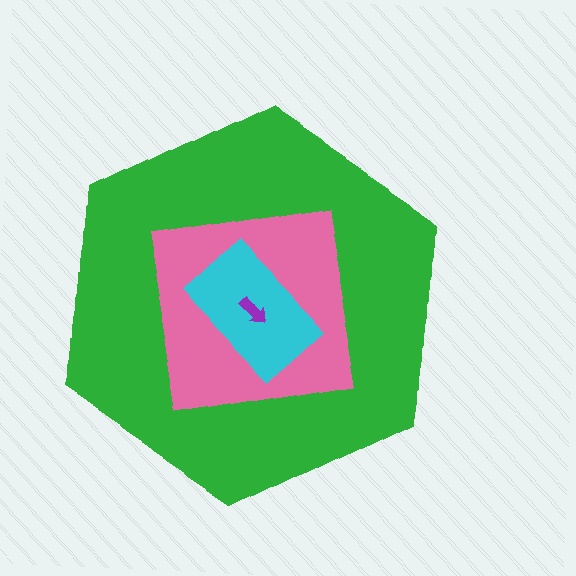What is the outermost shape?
The green hexagon.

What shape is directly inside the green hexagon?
The pink square.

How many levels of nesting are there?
4.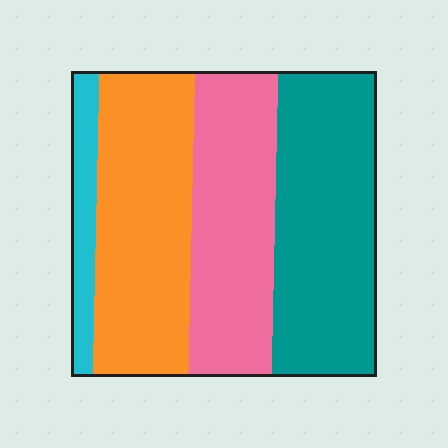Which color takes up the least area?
Cyan, at roughly 10%.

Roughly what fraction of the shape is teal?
Teal takes up between a quarter and a half of the shape.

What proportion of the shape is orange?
Orange covers 31% of the shape.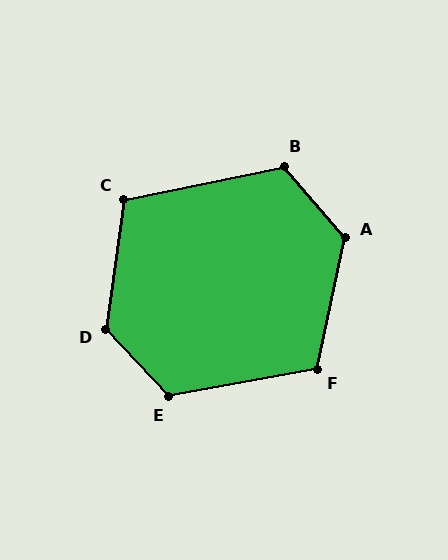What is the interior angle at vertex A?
Approximately 127 degrees (obtuse).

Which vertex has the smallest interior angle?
C, at approximately 110 degrees.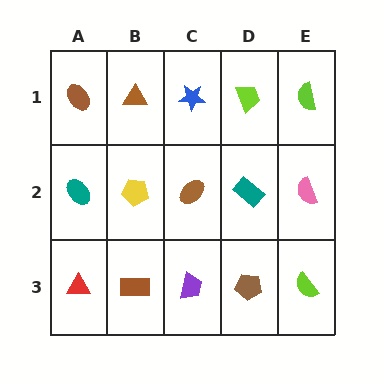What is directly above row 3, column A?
A teal ellipse.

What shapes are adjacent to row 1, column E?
A pink semicircle (row 2, column E), a lime trapezoid (row 1, column D).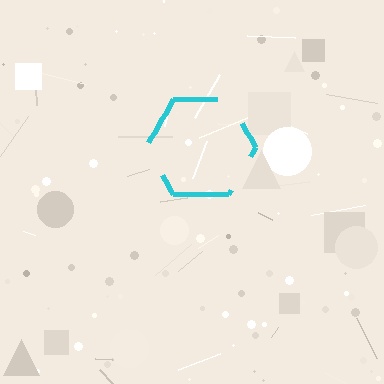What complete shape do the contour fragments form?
The contour fragments form a hexagon.